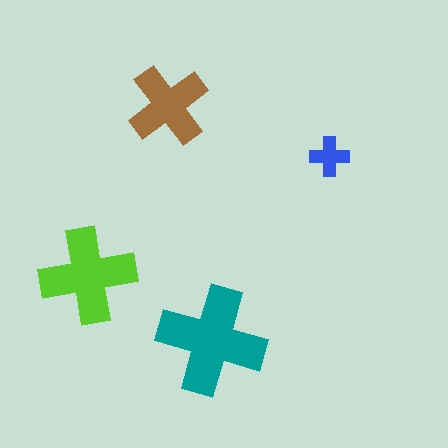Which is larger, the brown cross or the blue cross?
The brown one.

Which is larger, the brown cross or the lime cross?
The lime one.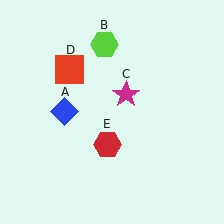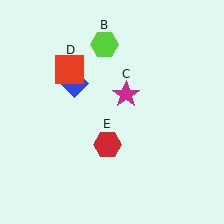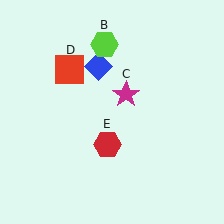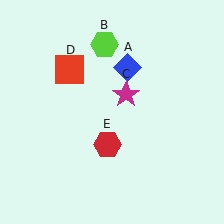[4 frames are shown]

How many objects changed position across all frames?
1 object changed position: blue diamond (object A).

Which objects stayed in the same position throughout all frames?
Lime hexagon (object B) and magenta star (object C) and red square (object D) and red hexagon (object E) remained stationary.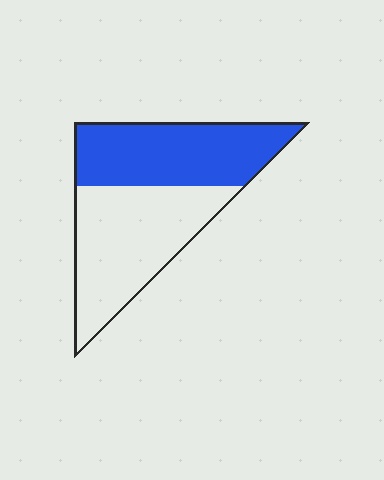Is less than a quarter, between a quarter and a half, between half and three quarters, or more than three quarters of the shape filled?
Between a quarter and a half.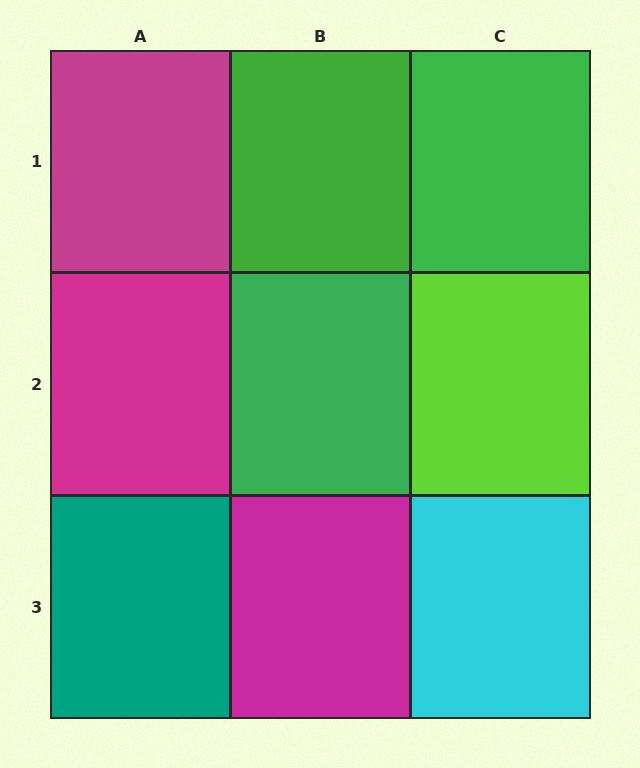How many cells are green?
3 cells are green.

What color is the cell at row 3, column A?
Teal.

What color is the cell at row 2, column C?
Lime.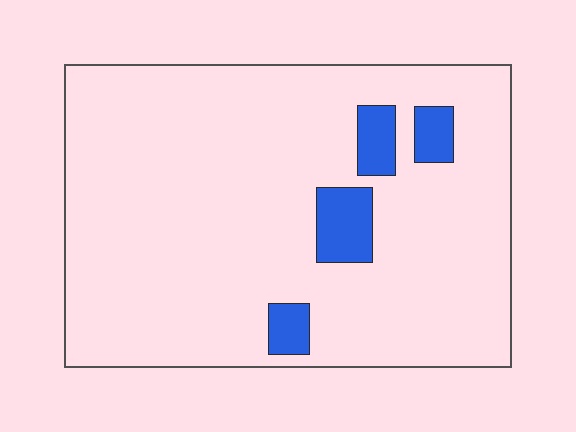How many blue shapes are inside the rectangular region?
4.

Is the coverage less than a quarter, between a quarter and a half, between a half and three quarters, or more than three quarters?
Less than a quarter.